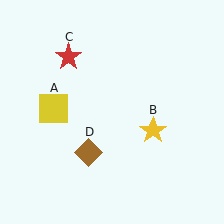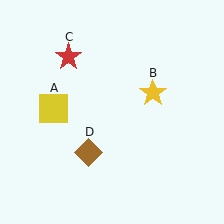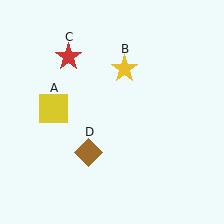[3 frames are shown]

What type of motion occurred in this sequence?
The yellow star (object B) rotated counterclockwise around the center of the scene.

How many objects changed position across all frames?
1 object changed position: yellow star (object B).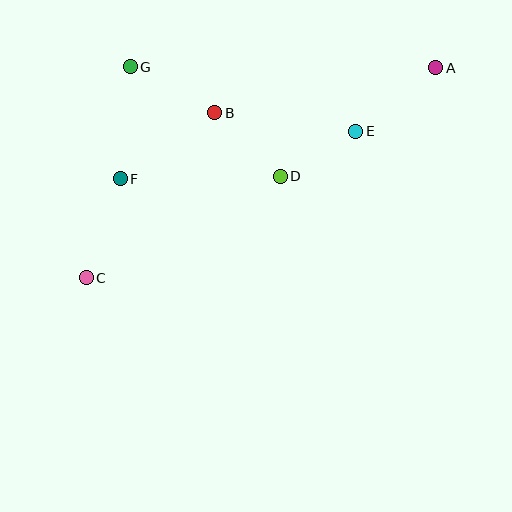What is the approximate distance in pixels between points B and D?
The distance between B and D is approximately 91 pixels.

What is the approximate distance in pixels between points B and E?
The distance between B and E is approximately 142 pixels.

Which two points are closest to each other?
Points D and E are closest to each other.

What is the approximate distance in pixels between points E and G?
The distance between E and G is approximately 234 pixels.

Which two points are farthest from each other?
Points A and C are farthest from each other.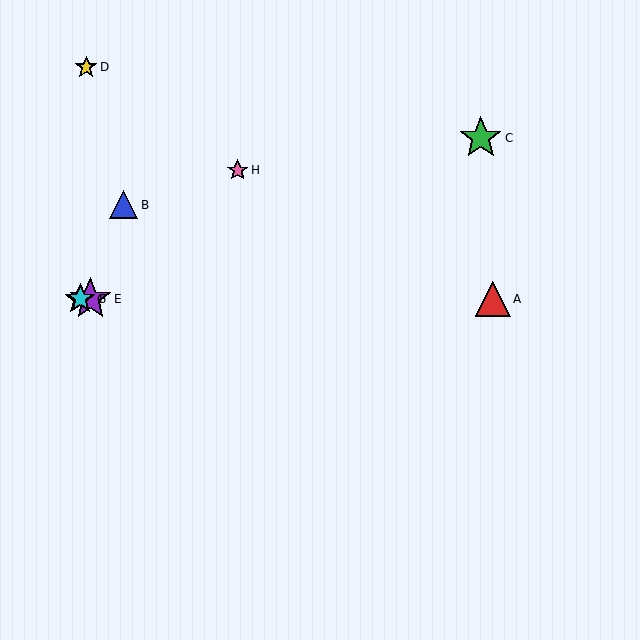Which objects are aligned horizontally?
Objects A, E, F, G are aligned horizontally.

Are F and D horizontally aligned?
No, F is at y≈299 and D is at y≈67.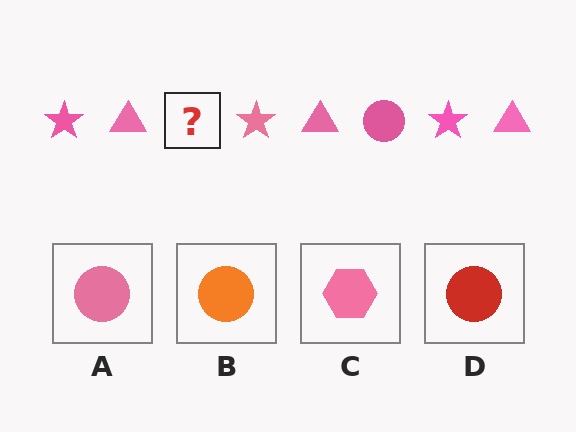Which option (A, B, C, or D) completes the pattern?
A.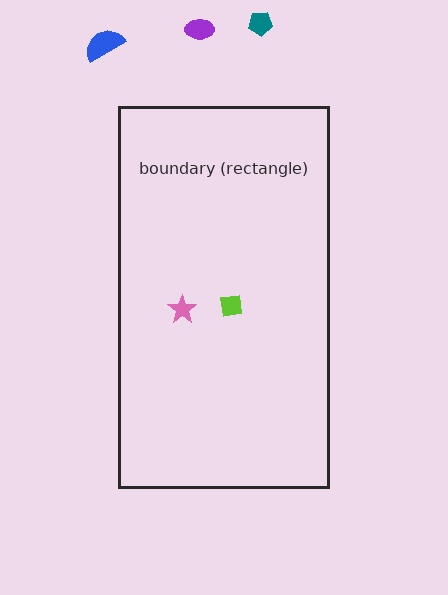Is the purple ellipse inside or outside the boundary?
Outside.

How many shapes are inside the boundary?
2 inside, 3 outside.